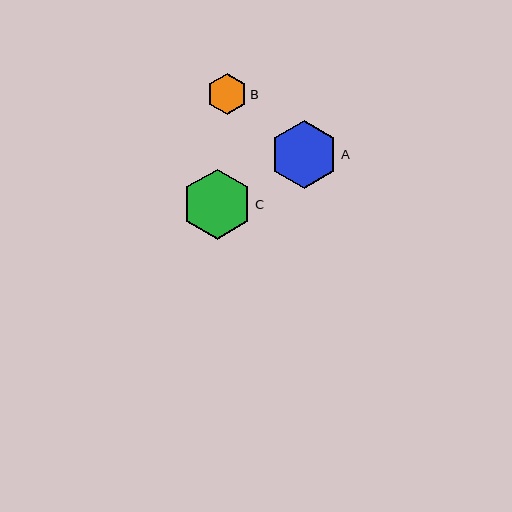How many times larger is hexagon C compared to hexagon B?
Hexagon C is approximately 1.7 times the size of hexagon B.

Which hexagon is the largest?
Hexagon C is the largest with a size of approximately 70 pixels.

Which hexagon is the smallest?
Hexagon B is the smallest with a size of approximately 41 pixels.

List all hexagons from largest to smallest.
From largest to smallest: C, A, B.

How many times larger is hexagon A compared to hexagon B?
Hexagon A is approximately 1.7 times the size of hexagon B.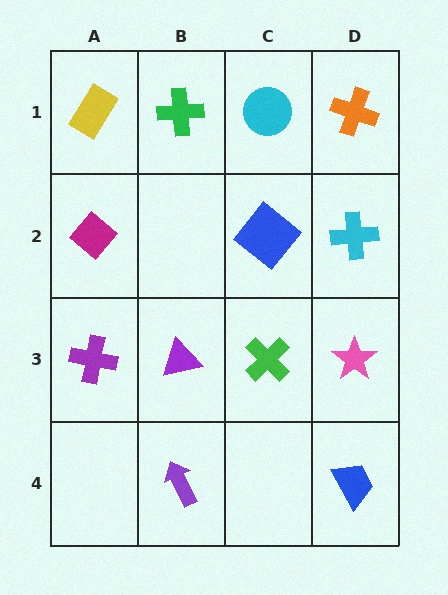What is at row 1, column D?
An orange cross.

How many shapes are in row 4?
2 shapes.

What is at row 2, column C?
A blue diamond.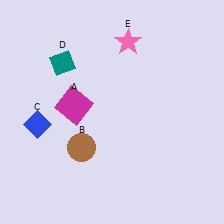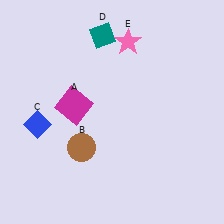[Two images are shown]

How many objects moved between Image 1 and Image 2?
1 object moved between the two images.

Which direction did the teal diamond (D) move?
The teal diamond (D) moved right.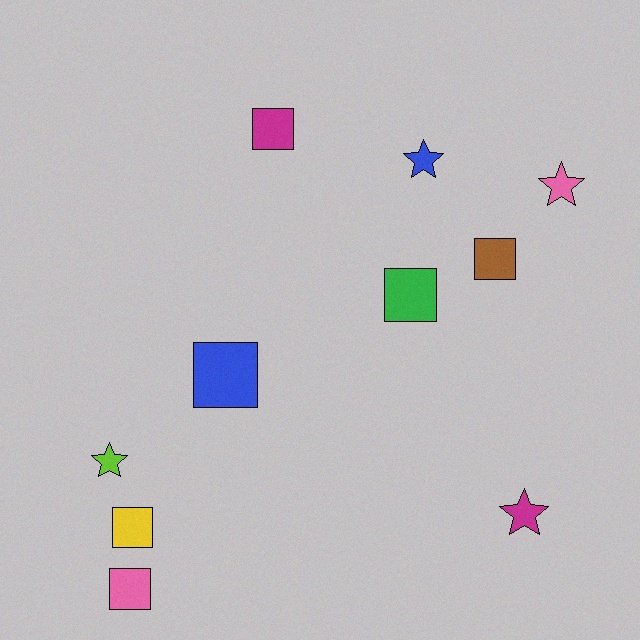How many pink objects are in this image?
There are 2 pink objects.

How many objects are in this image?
There are 10 objects.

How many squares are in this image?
There are 6 squares.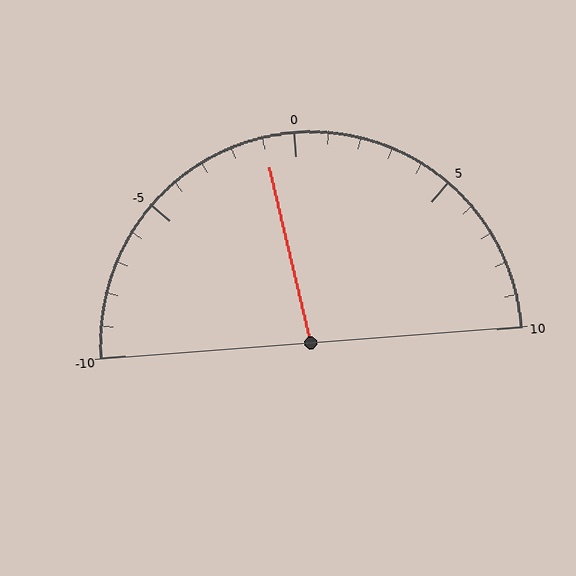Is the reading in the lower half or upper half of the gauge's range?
The reading is in the lower half of the range (-10 to 10).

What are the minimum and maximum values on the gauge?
The gauge ranges from -10 to 10.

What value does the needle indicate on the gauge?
The needle indicates approximately -1.